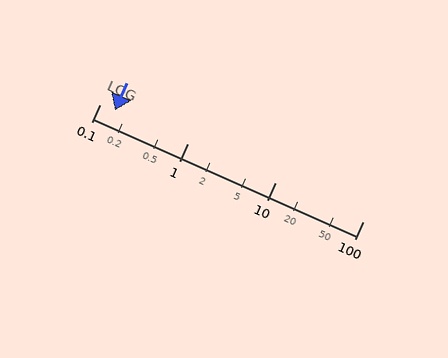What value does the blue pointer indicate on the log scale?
The pointer indicates approximately 0.15.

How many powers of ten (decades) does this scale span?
The scale spans 3 decades, from 0.1 to 100.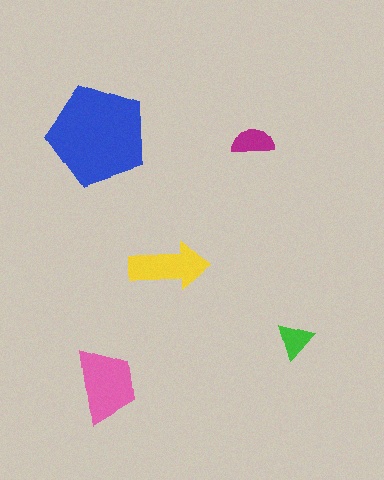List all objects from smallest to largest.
The green triangle, the magenta semicircle, the yellow arrow, the pink trapezoid, the blue pentagon.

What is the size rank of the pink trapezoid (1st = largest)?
2nd.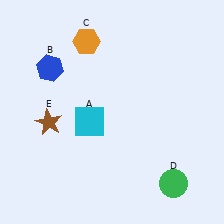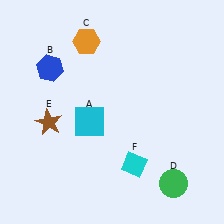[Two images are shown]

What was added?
A cyan diamond (F) was added in Image 2.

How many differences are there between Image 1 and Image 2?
There is 1 difference between the two images.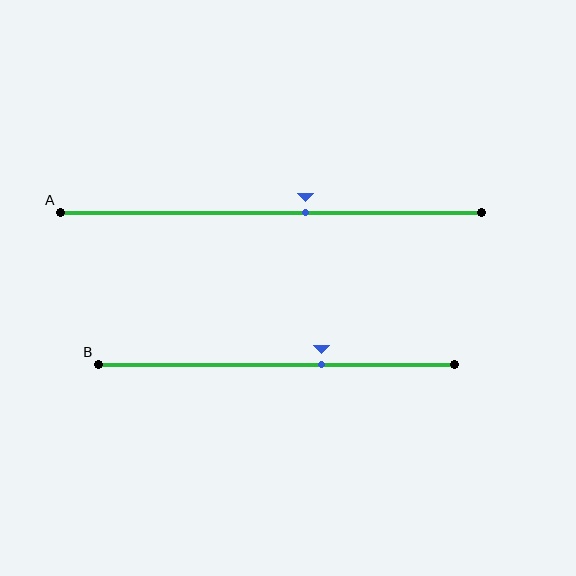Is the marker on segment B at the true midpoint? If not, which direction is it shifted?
No, the marker on segment B is shifted to the right by about 13% of the segment length.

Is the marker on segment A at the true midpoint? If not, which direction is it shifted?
No, the marker on segment A is shifted to the right by about 8% of the segment length.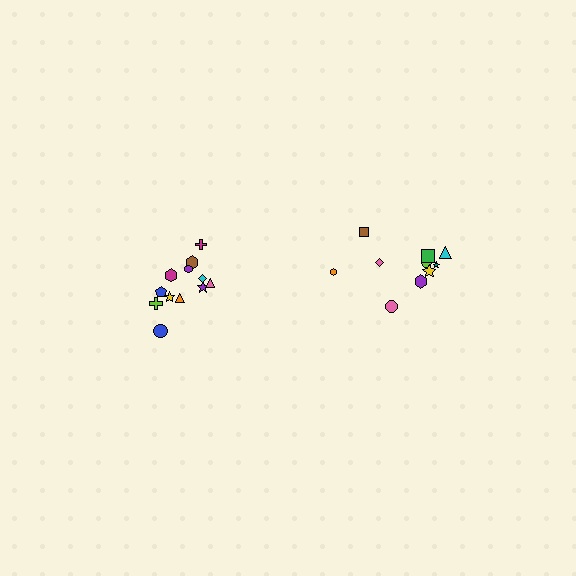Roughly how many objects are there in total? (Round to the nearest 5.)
Roughly 20 objects in total.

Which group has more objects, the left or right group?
The left group.